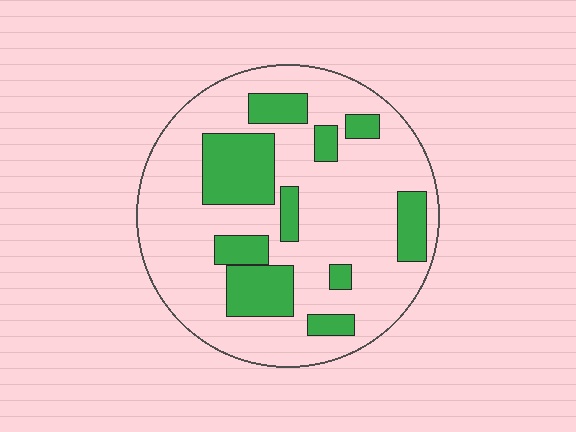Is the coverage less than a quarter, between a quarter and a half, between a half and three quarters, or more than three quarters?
Between a quarter and a half.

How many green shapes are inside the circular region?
10.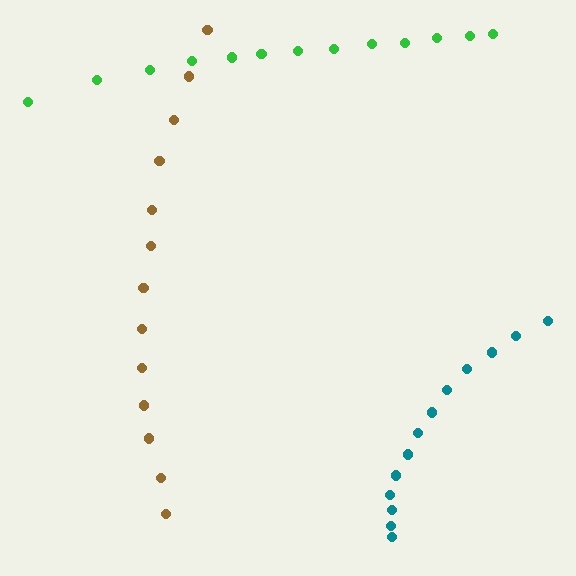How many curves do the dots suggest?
There are 3 distinct paths.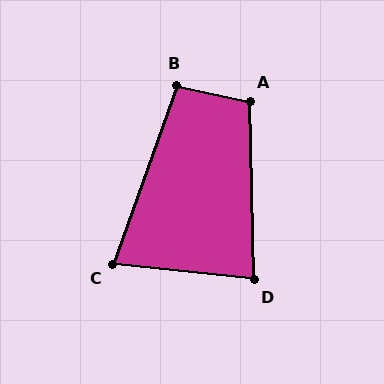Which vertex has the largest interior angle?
A, at approximately 104 degrees.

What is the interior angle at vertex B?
Approximately 97 degrees (obtuse).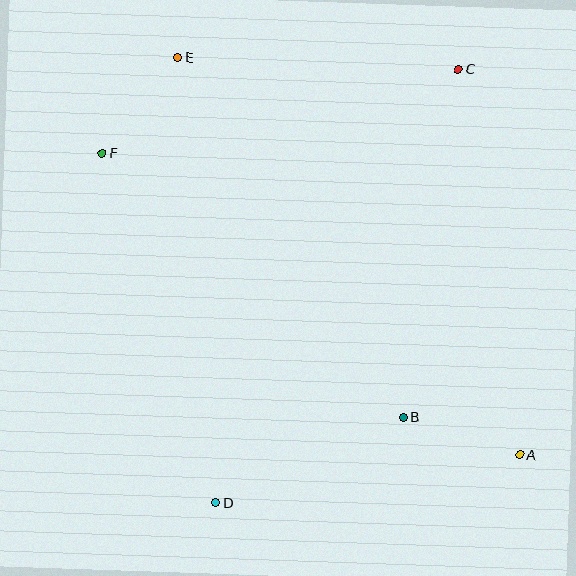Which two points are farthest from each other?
Points A and E are farthest from each other.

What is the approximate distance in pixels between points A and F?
The distance between A and F is approximately 515 pixels.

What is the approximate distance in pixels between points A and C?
The distance between A and C is approximately 391 pixels.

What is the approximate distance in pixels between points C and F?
The distance between C and F is approximately 366 pixels.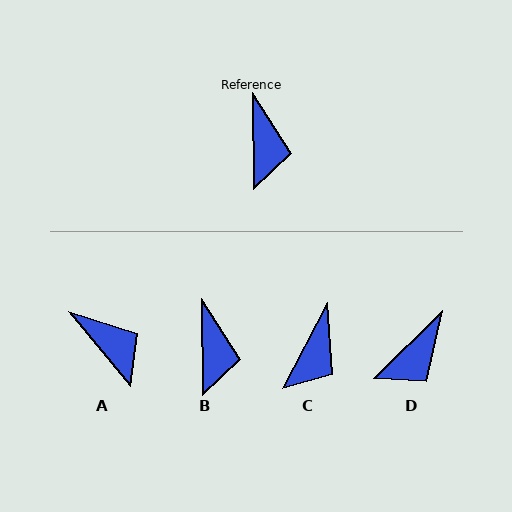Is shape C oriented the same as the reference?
No, it is off by about 29 degrees.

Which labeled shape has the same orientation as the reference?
B.